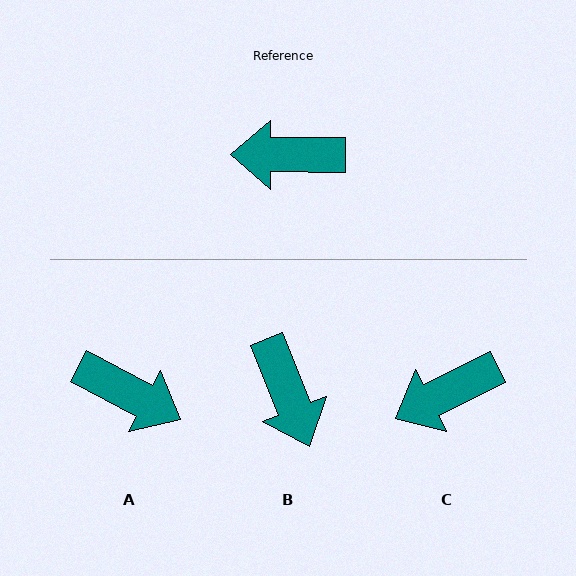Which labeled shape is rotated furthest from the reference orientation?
A, about 153 degrees away.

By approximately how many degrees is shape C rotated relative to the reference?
Approximately 26 degrees counter-clockwise.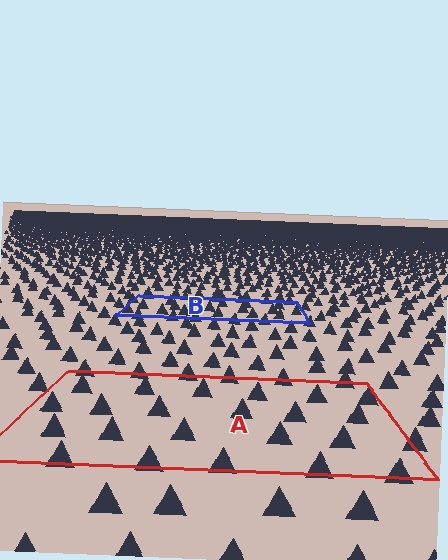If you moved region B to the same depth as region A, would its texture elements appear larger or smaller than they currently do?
They would appear larger. At a closer depth, the same texture elements are projected at a bigger on-screen size.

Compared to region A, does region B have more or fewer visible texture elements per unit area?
Region B has more texture elements per unit area — they are packed more densely because it is farther away.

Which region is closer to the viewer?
Region A is closer. The texture elements there are larger and more spread out.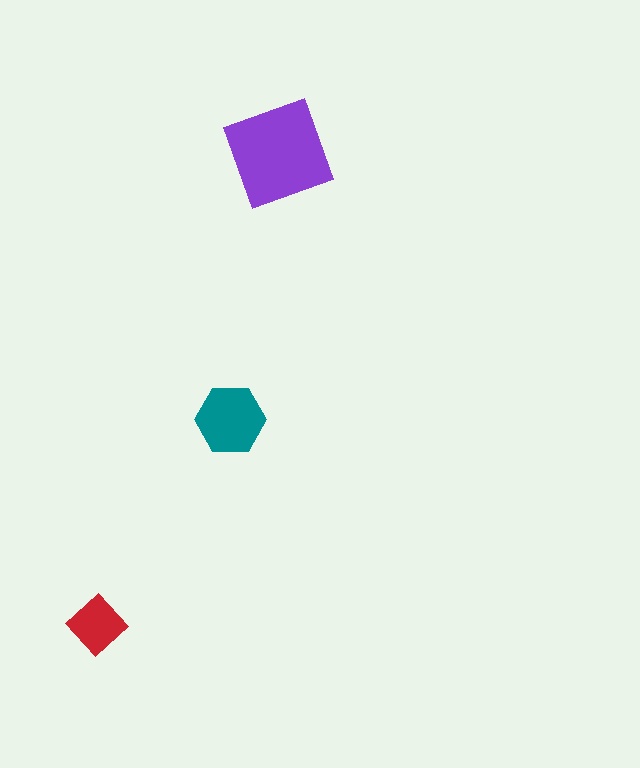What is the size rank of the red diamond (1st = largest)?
3rd.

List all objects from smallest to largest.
The red diamond, the teal hexagon, the purple diamond.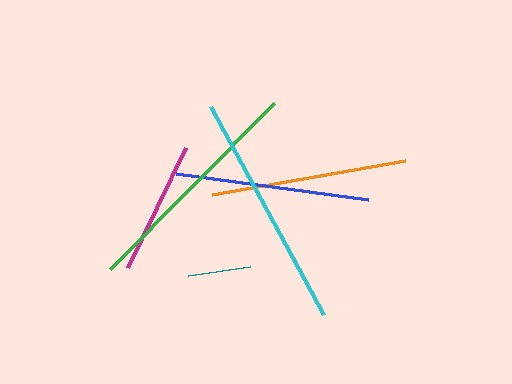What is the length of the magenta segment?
The magenta segment is approximately 134 pixels long.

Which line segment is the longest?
The cyan line is the longest at approximately 237 pixels.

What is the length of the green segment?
The green segment is approximately 233 pixels long.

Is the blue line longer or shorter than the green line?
The green line is longer than the blue line.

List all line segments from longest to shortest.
From longest to shortest: cyan, green, orange, blue, magenta, teal.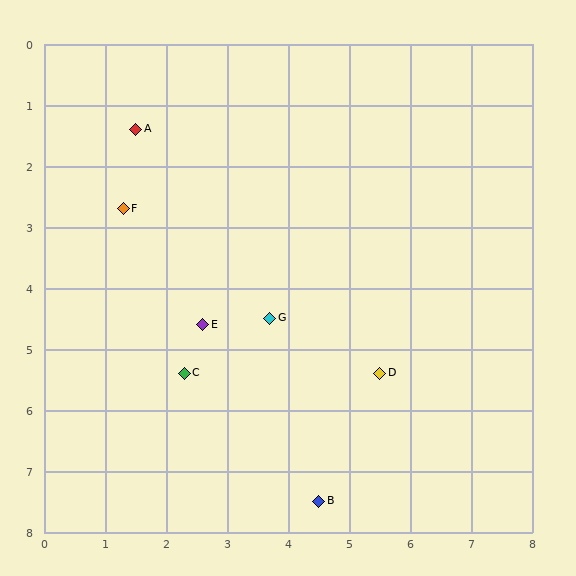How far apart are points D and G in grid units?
Points D and G are about 2.0 grid units apart.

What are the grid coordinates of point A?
Point A is at approximately (1.5, 1.4).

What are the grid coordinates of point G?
Point G is at approximately (3.7, 4.5).